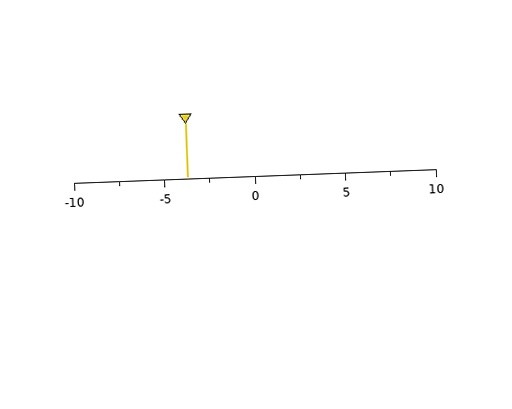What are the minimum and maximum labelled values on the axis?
The axis runs from -10 to 10.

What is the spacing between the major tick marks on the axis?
The major ticks are spaced 5 apart.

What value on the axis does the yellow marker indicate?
The marker indicates approximately -3.8.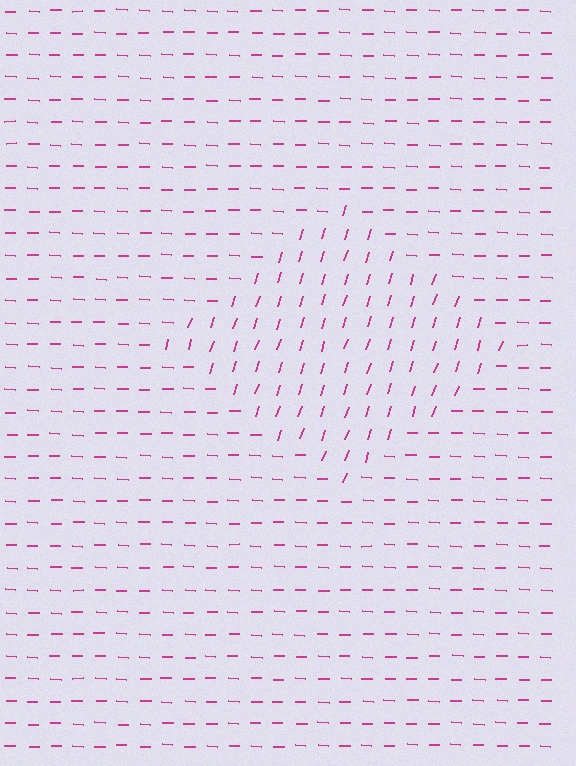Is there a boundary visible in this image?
Yes, there is a texture boundary formed by a change in line orientation.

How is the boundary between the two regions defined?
The boundary is defined purely by a change in line orientation (approximately 74 degrees difference). All lines are the same color and thickness.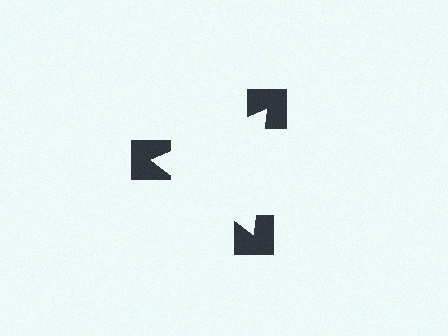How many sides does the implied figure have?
3 sides.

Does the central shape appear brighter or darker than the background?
It typically appears slightly brighter than the background, even though no actual brightness change is drawn.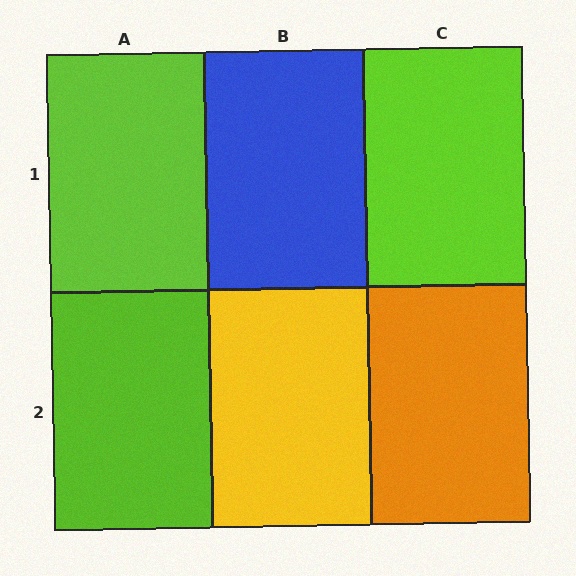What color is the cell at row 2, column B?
Yellow.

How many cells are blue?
1 cell is blue.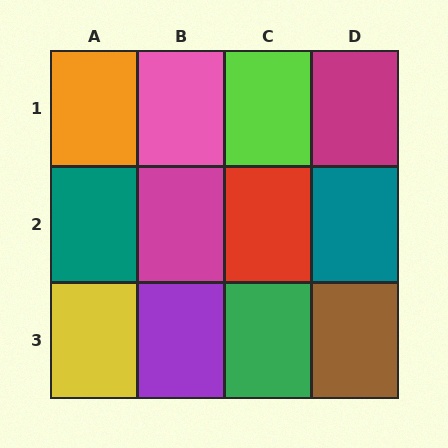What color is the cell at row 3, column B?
Purple.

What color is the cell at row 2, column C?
Red.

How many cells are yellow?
1 cell is yellow.